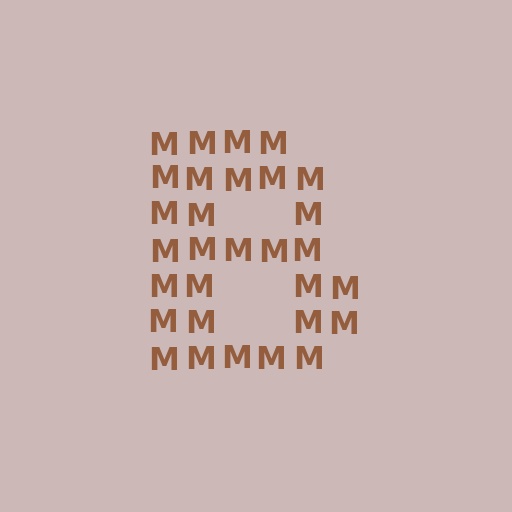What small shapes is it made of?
It is made of small letter M's.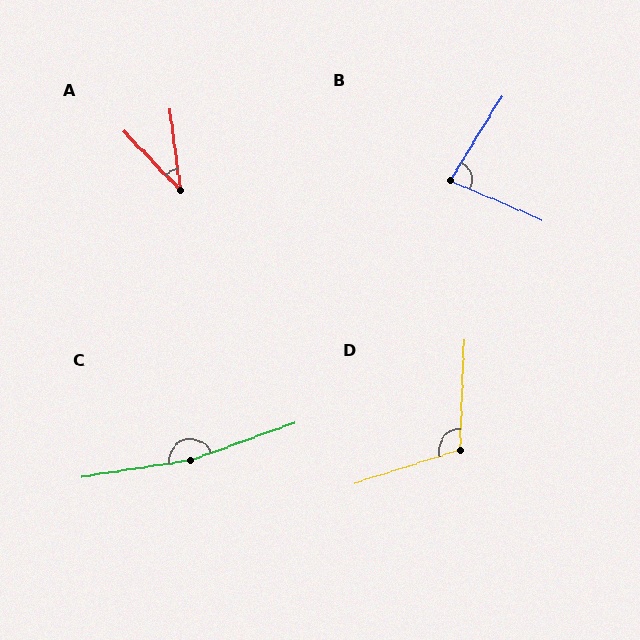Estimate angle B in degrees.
Approximately 81 degrees.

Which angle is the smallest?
A, at approximately 36 degrees.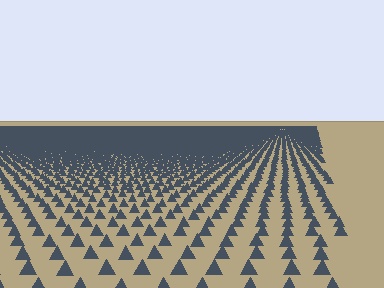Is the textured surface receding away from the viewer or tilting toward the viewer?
The surface is receding away from the viewer. Texture elements get smaller and denser toward the top.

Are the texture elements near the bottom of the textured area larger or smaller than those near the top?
Larger. Near the bottom, elements are closer to the viewer and appear at a bigger on-screen size.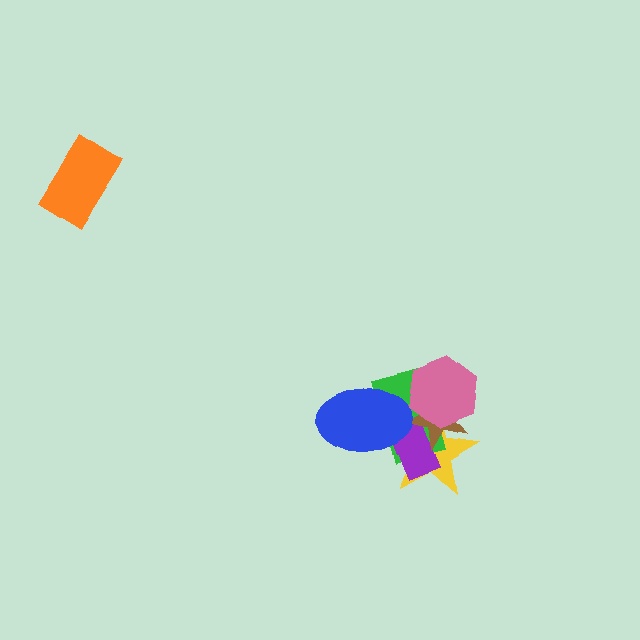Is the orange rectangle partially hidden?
No, no other shape covers it.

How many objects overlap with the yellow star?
5 objects overlap with the yellow star.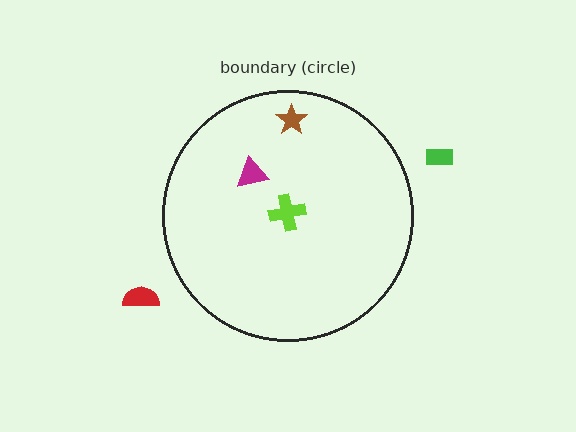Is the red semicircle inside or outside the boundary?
Outside.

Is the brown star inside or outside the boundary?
Inside.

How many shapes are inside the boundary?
3 inside, 2 outside.